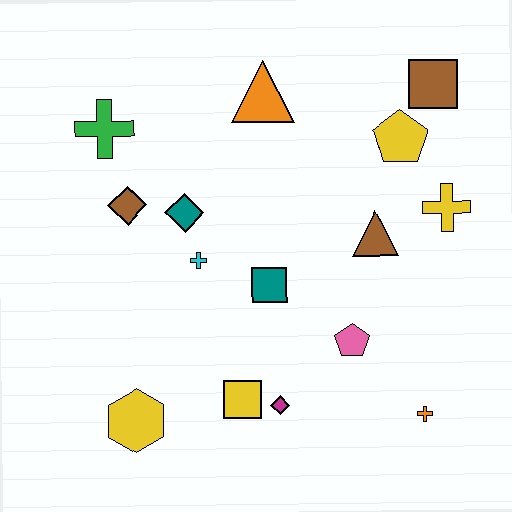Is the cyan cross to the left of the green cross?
No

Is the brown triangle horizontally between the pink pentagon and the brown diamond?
No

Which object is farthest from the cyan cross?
The brown square is farthest from the cyan cross.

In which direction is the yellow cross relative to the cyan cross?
The yellow cross is to the right of the cyan cross.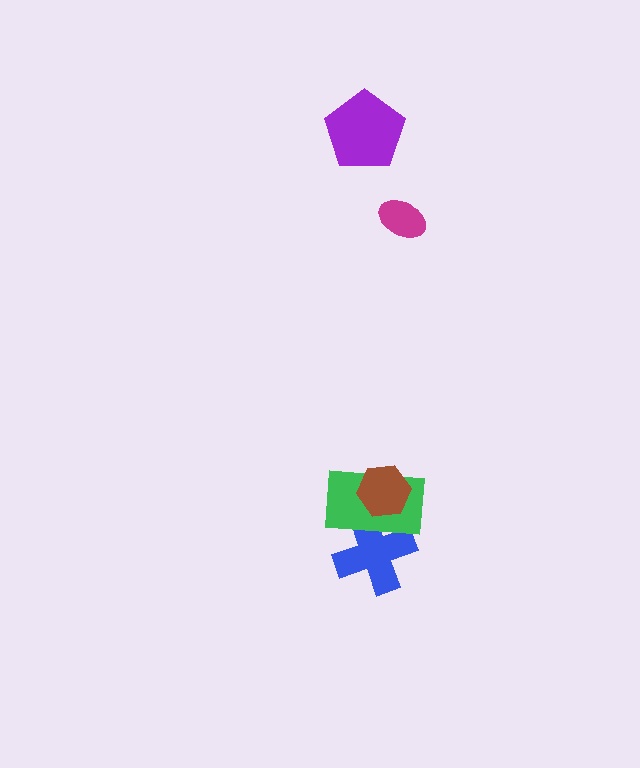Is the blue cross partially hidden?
Yes, it is partially covered by another shape.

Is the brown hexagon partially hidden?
No, no other shape covers it.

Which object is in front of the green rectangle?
The brown hexagon is in front of the green rectangle.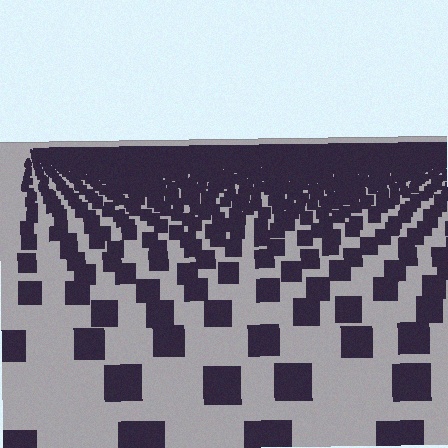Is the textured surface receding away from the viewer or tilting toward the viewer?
The surface is receding away from the viewer. Texture elements get smaller and denser toward the top.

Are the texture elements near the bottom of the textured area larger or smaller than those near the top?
Larger. Near the bottom, elements are closer to the viewer and appear at a bigger on-screen size.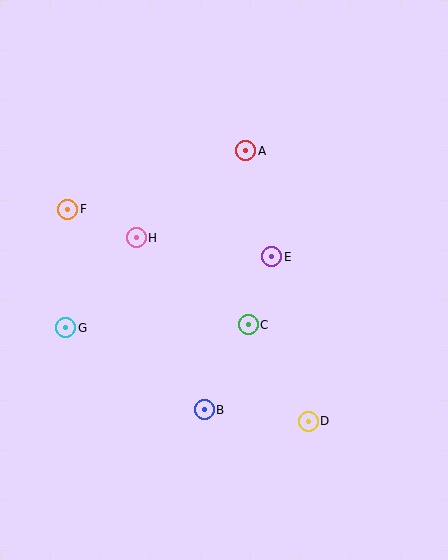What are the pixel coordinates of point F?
Point F is at (68, 209).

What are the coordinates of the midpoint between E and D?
The midpoint between E and D is at (290, 339).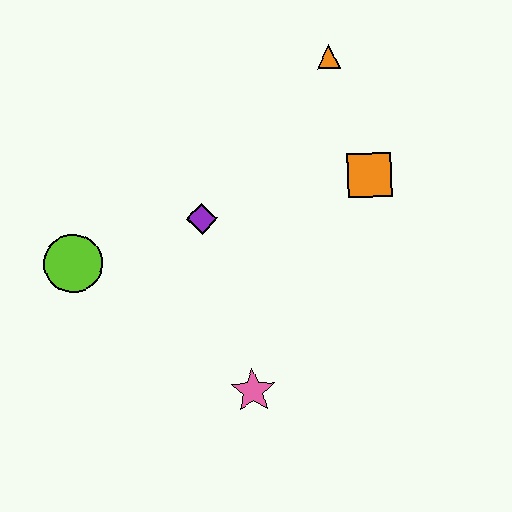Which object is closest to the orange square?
The orange triangle is closest to the orange square.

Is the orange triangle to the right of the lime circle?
Yes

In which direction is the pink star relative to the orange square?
The pink star is below the orange square.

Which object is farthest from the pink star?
The orange triangle is farthest from the pink star.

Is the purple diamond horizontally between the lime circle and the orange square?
Yes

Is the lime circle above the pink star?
Yes